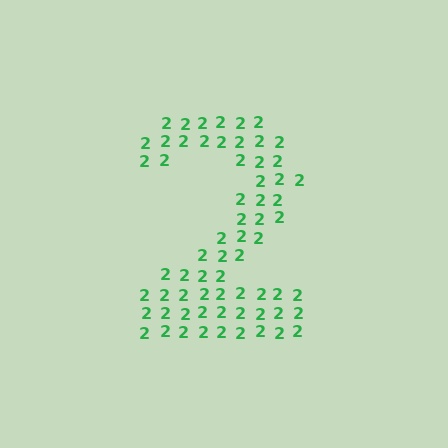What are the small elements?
The small elements are digit 2's.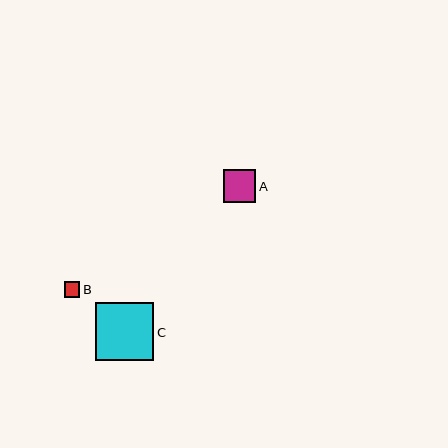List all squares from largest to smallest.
From largest to smallest: C, A, B.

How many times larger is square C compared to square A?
Square C is approximately 1.8 times the size of square A.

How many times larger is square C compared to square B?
Square C is approximately 3.7 times the size of square B.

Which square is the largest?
Square C is the largest with a size of approximately 58 pixels.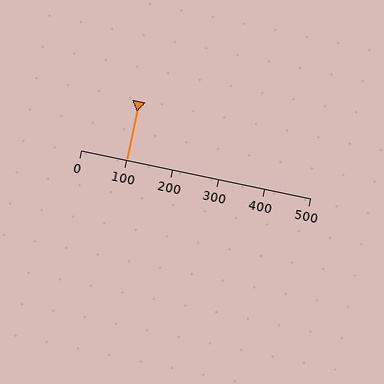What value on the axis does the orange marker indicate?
The marker indicates approximately 100.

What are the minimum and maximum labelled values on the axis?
The axis runs from 0 to 500.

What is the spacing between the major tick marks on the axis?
The major ticks are spaced 100 apart.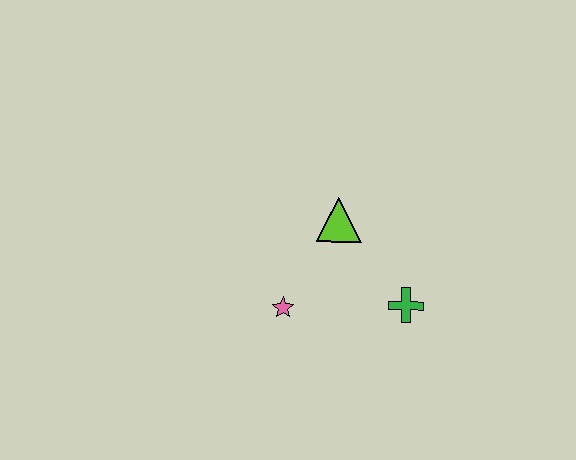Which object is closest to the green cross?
The lime triangle is closest to the green cross.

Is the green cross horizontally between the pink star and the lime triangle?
No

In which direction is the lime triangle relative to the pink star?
The lime triangle is above the pink star.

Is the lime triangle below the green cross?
No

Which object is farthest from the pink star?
The green cross is farthest from the pink star.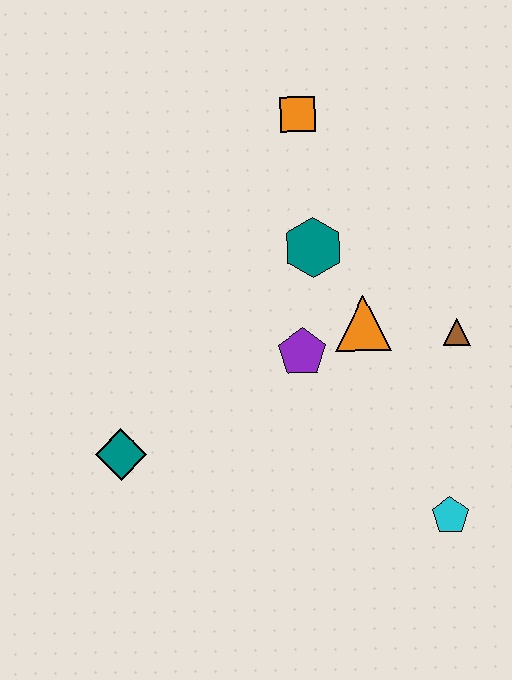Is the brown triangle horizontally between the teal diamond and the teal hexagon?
No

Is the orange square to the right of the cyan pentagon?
No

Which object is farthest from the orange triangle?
The teal diamond is farthest from the orange triangle.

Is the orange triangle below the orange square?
Yes